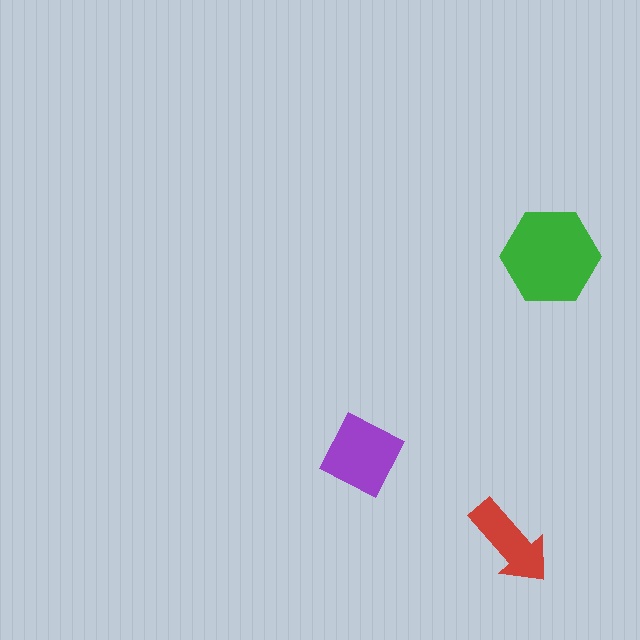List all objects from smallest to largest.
The red arrow, the purple square, the green hexagon.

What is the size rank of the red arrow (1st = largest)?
3rd.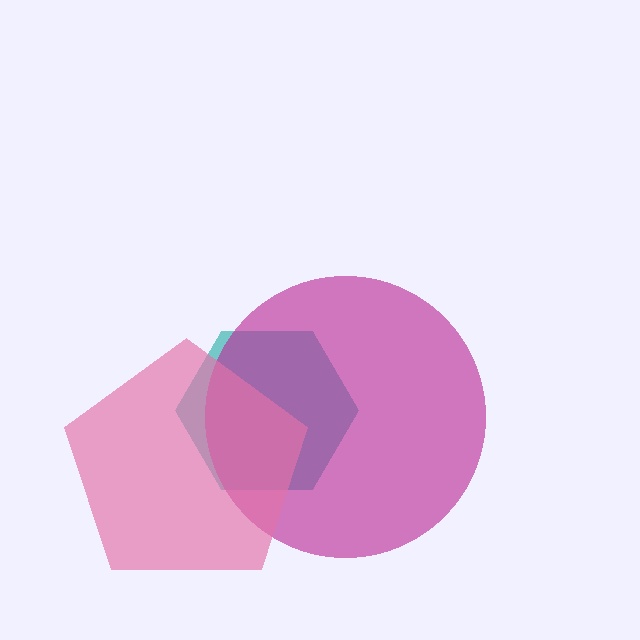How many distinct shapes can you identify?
There are 3 distinct shapes: a teal hexagon, a magenta circle, a pink pentagon.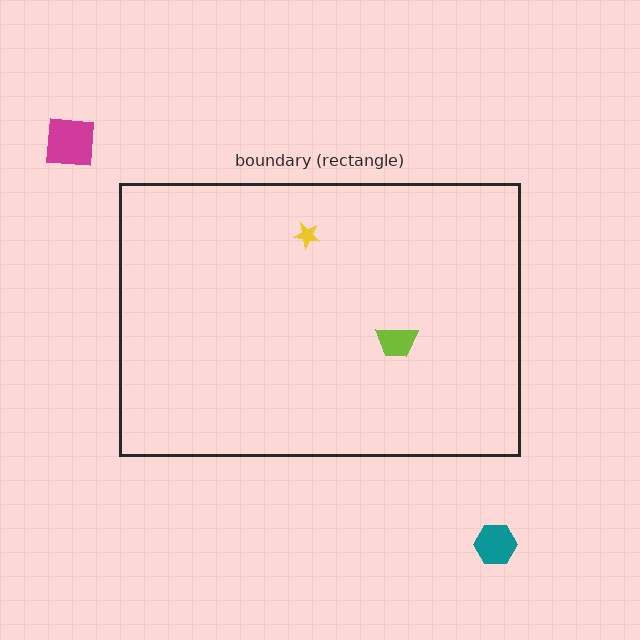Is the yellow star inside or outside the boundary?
Inside.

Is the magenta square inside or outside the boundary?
Outside.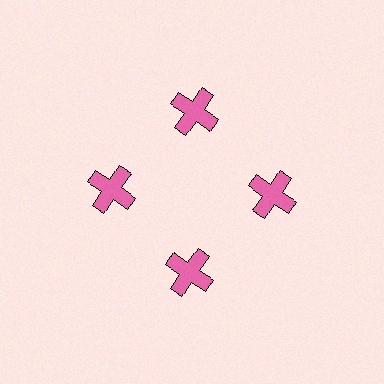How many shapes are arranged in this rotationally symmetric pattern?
There are 4 shapes, arranged in 4 groups of 1.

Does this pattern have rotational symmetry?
Yes, this pattern has 4-fold rotational symmetry. It looks the same after rotating 90 degrees around the center.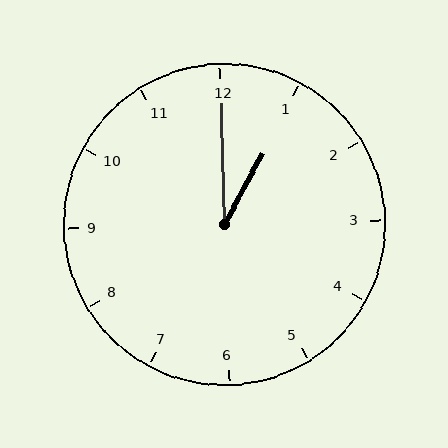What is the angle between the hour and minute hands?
Approximately 30 degrees.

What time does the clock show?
1:00.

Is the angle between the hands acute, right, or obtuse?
It is acute.